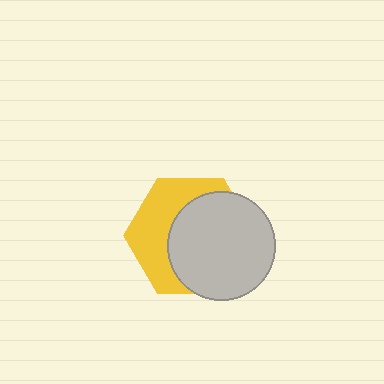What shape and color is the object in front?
The object in front is a light gray circle.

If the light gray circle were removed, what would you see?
You would see the complete yellow hexagon.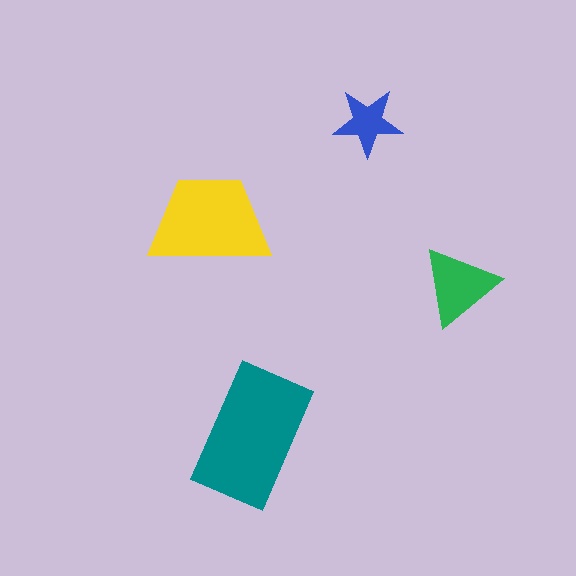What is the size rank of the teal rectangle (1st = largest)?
1st.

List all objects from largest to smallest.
The teal rectangle, the yellow trapezoid, the green triangle, the blue star.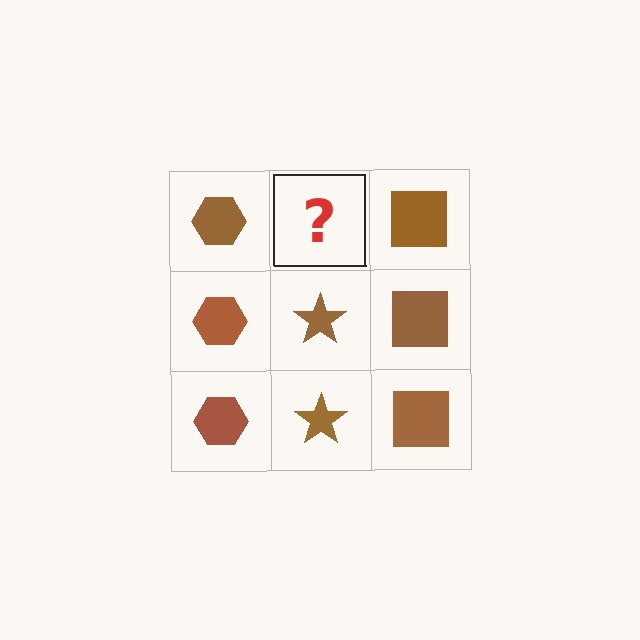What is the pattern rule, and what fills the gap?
The rule is that each column has a consistent shape. The gap should be filled with a brown star.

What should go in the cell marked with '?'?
The missing cell should contain a brown star.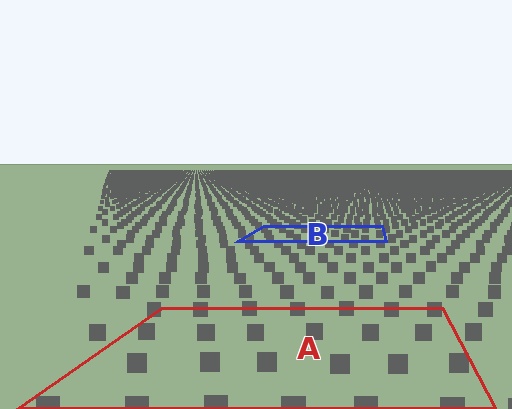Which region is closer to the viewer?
Region A is closer. The texture elements there are larger and more spread out.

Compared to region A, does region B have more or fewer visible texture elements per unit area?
Region B has more texture elements per unit area — they are packed more densely because it is farther away.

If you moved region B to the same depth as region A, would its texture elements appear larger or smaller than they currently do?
They would appear larger. At a closer depth, the same texture elements are projected at a bigger on-screen size.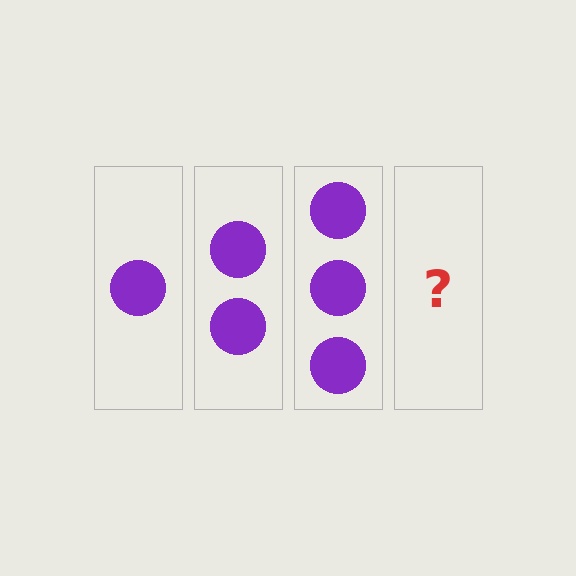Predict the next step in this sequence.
The next step is 4 circles.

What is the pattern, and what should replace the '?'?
The pattern is that each step adds one more circle. The '?' should be 4 circles.